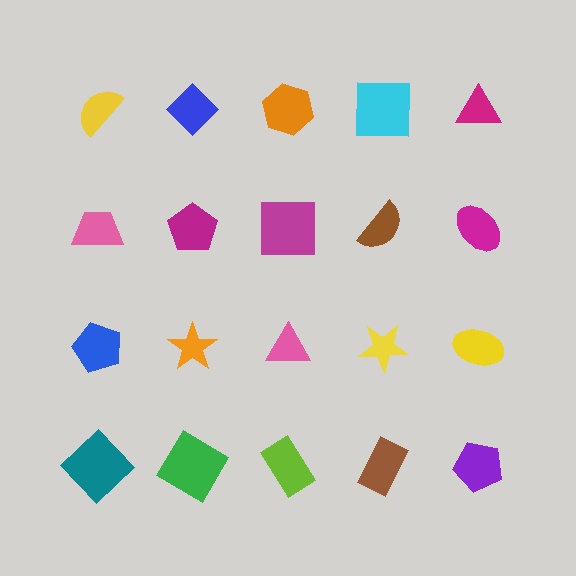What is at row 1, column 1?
A yellow semicircle.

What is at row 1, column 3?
An orange hexagon.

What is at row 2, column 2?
A magenta pentagon.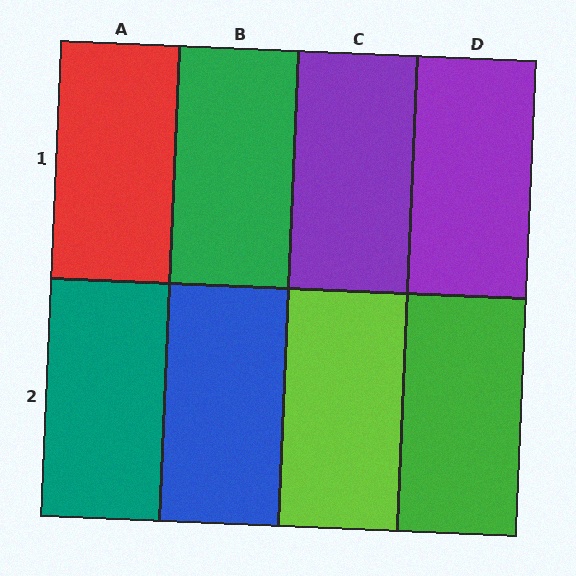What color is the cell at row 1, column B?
Green.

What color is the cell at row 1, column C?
Purple.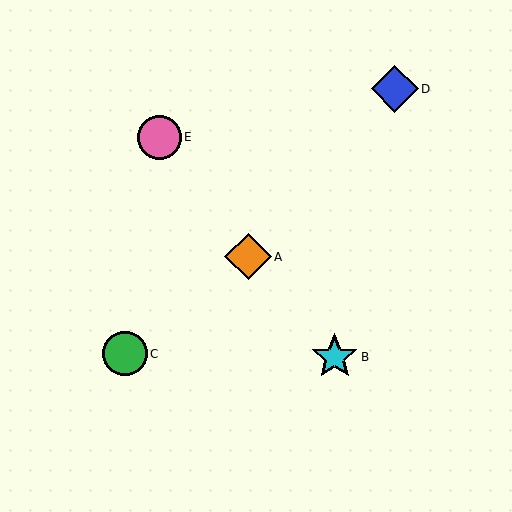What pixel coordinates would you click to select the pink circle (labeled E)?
Click at (159, 137) to select the pink circle E.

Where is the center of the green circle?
The center of the green circle is at (125, 354).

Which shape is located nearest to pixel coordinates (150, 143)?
The pink circle (labeled E) at (159, 137) is nearest to that location.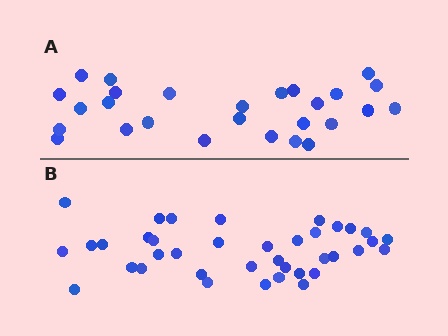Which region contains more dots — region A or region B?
Region B (the bottom region) has more dots.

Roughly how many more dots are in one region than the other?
Region B has roughly 12 or so more dots than region A.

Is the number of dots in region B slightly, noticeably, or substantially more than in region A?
Region B has noticeably more, but not dramatically so. The ratio is roughly 1.4 to 1.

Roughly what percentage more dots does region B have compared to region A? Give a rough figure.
About 40% more.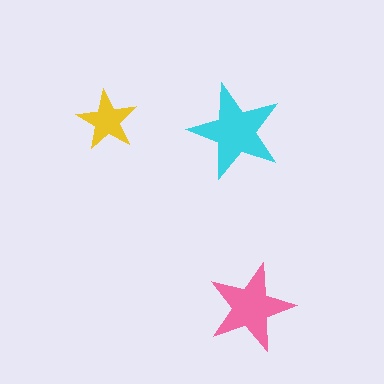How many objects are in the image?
There are 3 objects in the image.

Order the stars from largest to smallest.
the cyan one, the pink one, the yellow one.